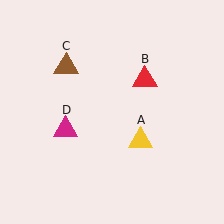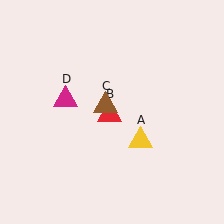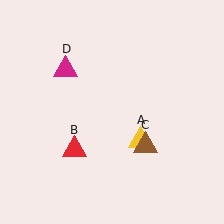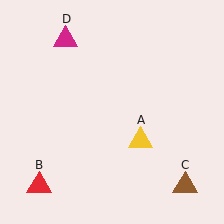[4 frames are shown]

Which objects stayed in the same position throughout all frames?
Yellow triangle (object A) remained stationary.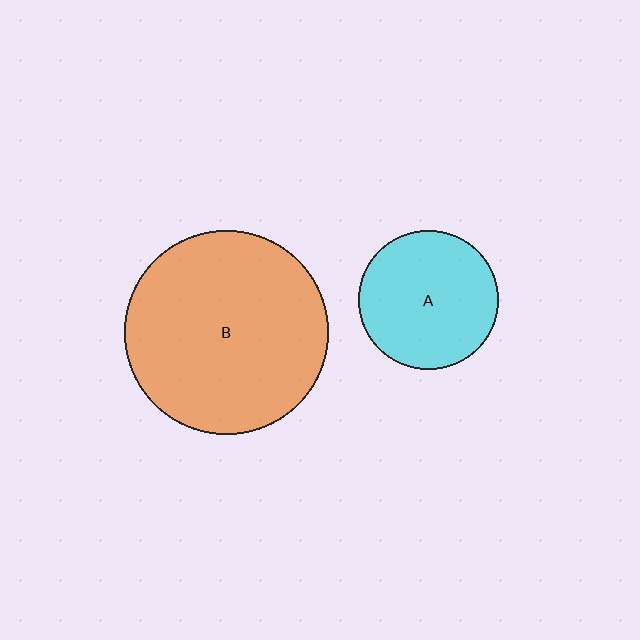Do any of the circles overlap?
No, none of the circles overlap.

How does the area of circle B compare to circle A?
Approximately 2.1 times.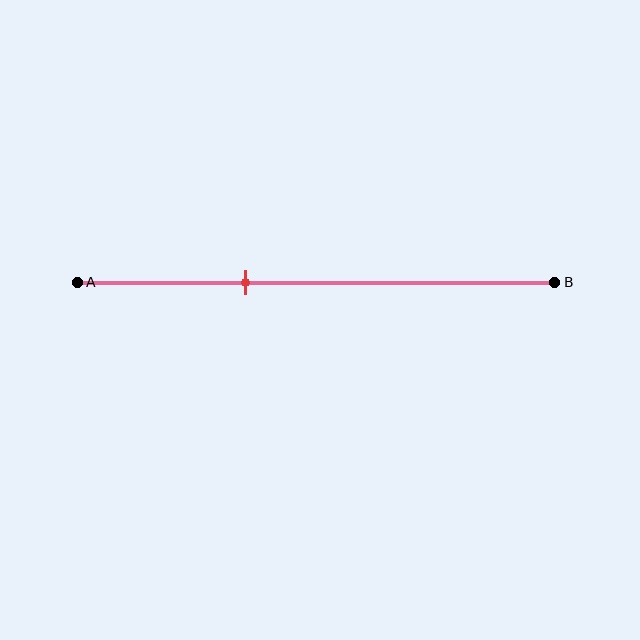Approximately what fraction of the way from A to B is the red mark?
The red mark is approximately 35% of the way from A to B.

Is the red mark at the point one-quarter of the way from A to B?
No, the mark is at about 35% from A, not at the 25% one-quarter point.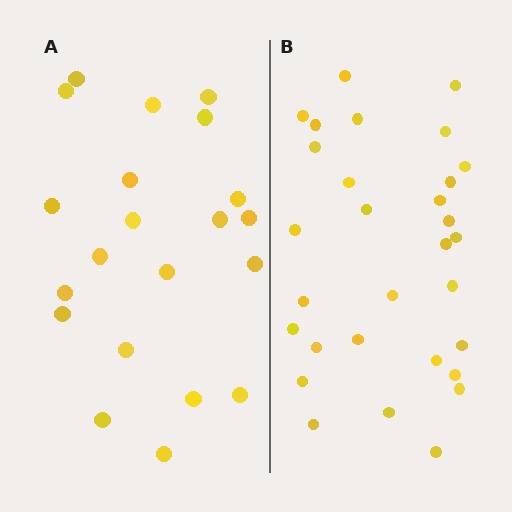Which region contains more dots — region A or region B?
Region B (the right region) has more dots.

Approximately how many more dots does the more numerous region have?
Region B has roughly 8 or so more dots than region A.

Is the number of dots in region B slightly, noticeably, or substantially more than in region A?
Region B has noticeably more, but not dramatically so. The ratio is roughly 1.4 to 1.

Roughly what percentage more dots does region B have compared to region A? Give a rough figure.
About 45% more.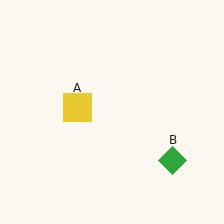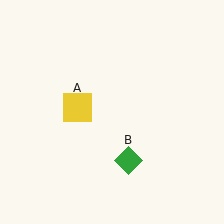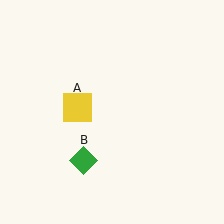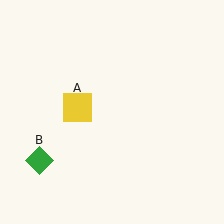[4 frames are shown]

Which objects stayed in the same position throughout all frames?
Yellow square (object A) remained stationary.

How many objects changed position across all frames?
1 object changed position: green diamond (object B).